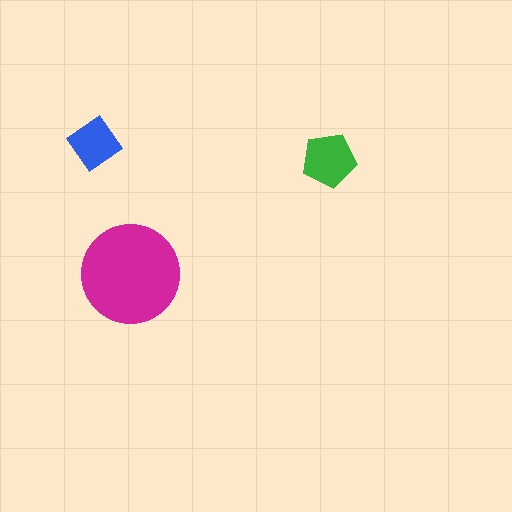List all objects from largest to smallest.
The magenta circle, the green pentagon, the blue diamond.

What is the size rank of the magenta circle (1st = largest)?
1st.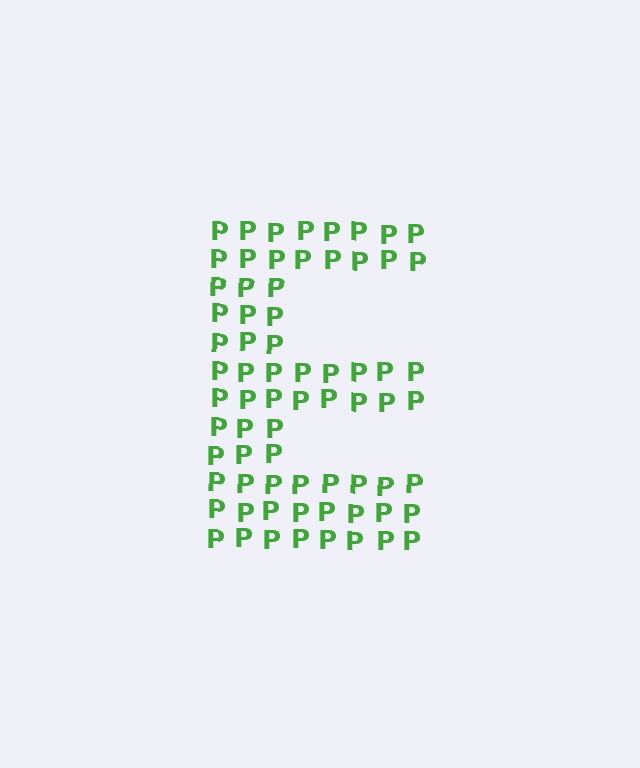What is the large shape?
The large shape is the letter E.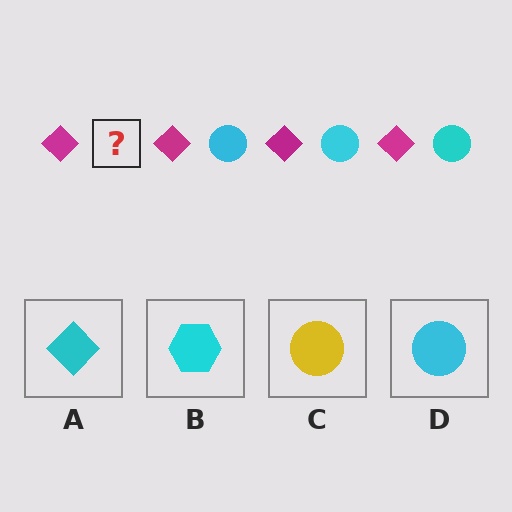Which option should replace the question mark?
Option D.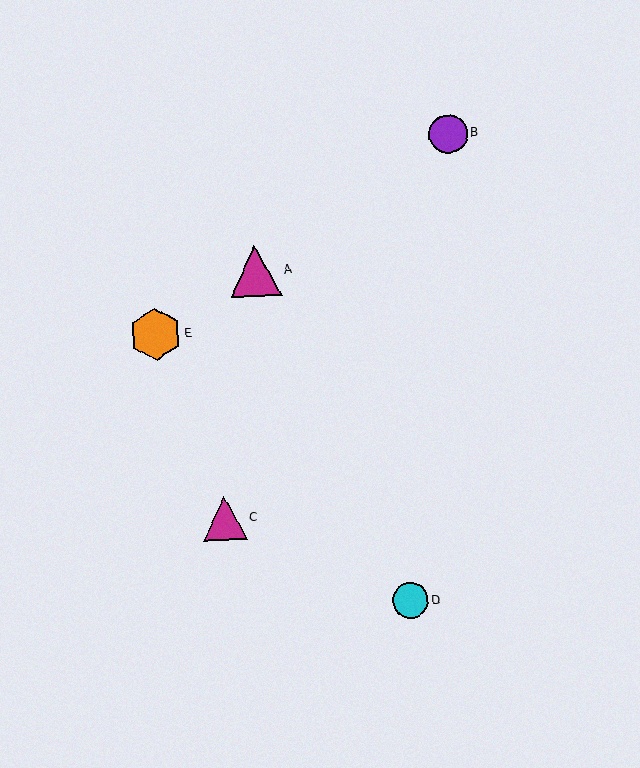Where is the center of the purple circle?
The center of the purple circle is at (448, 134).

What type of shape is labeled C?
Shape C is a magenta triangle.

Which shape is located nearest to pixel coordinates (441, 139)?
The purple circle (labeled B) at (448, 134) is nearest to that location.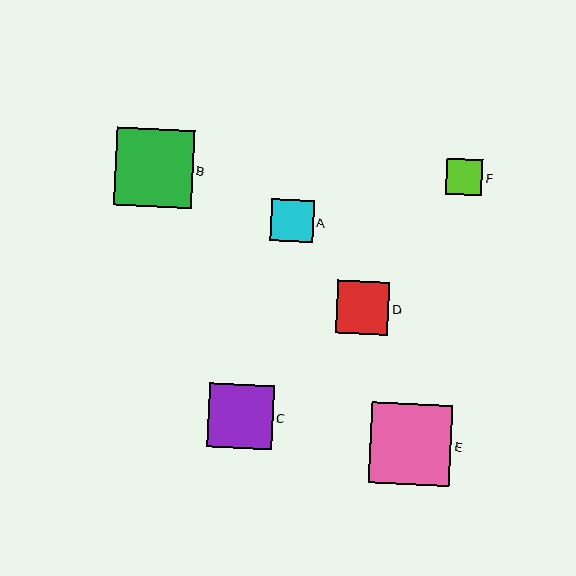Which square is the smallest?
Square F is the smallest with a size of approximately 36 pixels.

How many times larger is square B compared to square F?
Square B is approximately 2.2 times the size of square F.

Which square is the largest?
Square E is the largest with a size of approximately 81 pixels.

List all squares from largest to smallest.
From largest to smallest: E, B, C, D, A, F.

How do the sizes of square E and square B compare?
Square E and square B are approximately the same size.